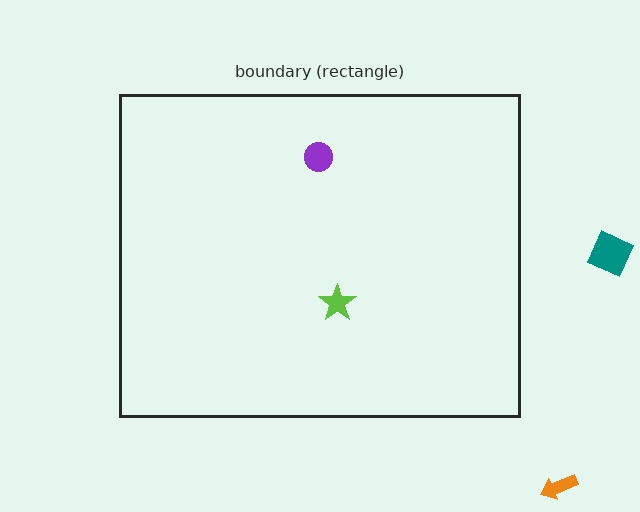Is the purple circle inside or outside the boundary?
Inside.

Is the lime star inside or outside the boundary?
Inside.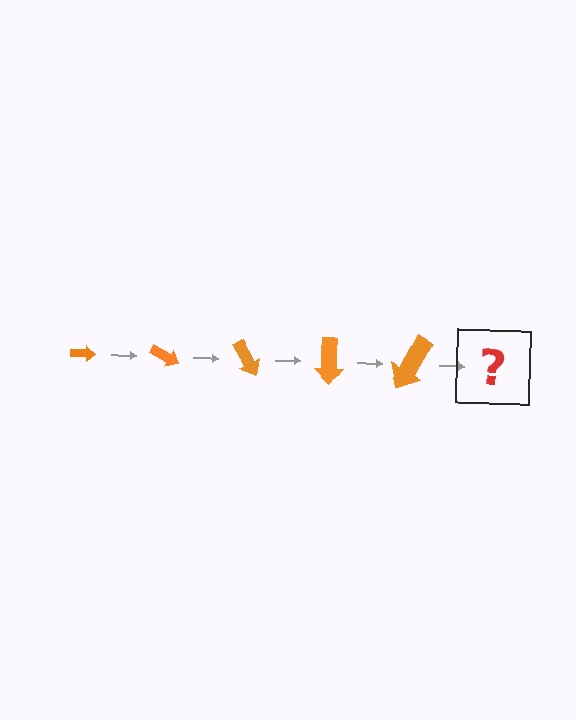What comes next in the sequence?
The next element should be an arrow, larger than the previous one and rotated 150 degrees from the start.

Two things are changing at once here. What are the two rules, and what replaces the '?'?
The two rules are that the arrow grows larger each step and it rotates 30 degrees each step. The '?' should be an arrow, larger than the previous one and rotated 150 degrees from the start.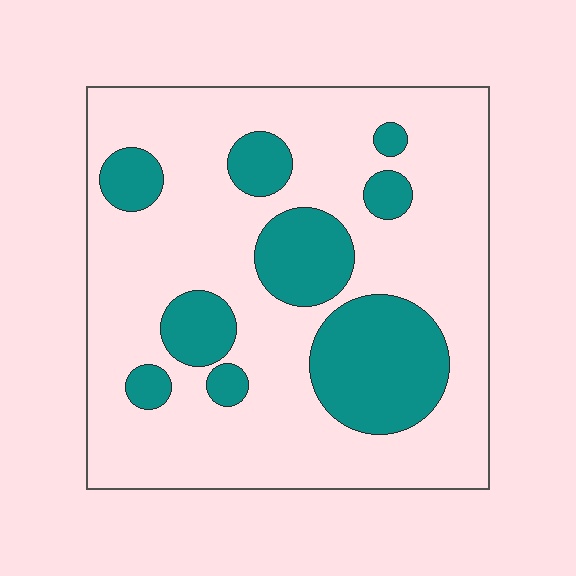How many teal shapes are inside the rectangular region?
9.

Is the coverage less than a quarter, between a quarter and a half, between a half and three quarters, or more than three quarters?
Between a quarter and a half.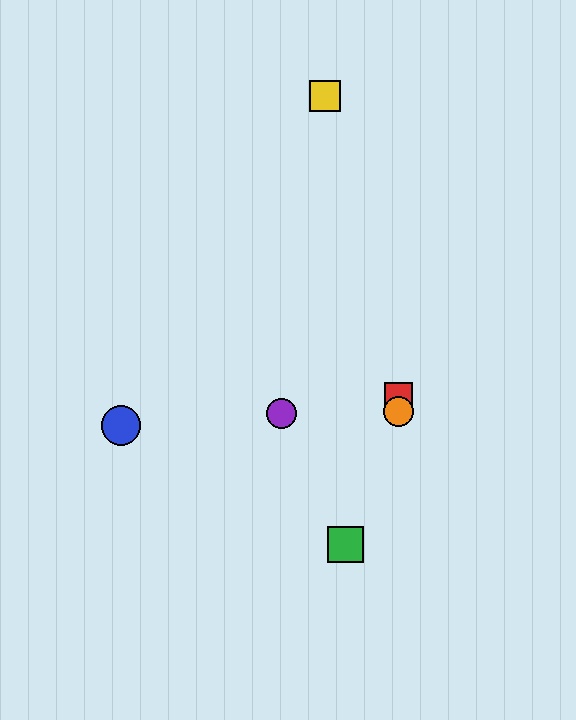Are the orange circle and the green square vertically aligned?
No, the orange circle is at x≈399 and the green square is at x≈346.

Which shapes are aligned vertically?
The red square, the orange circle are aligned vertically.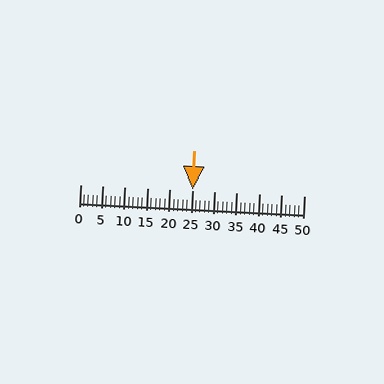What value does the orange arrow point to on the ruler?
The orange arrow points to approximately 25.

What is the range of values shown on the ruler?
The ruler shows values from 0 to 50.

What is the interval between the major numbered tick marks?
The major tick marks are spaced 5 units apart.